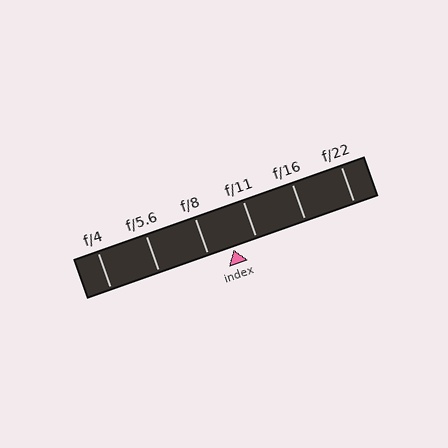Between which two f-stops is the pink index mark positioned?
The index mark is between f/8 and f/11.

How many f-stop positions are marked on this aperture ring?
There are 6 f-stop positions marked.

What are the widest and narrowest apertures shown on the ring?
The widest aperture shown is f/4 and the narrowest is f/22.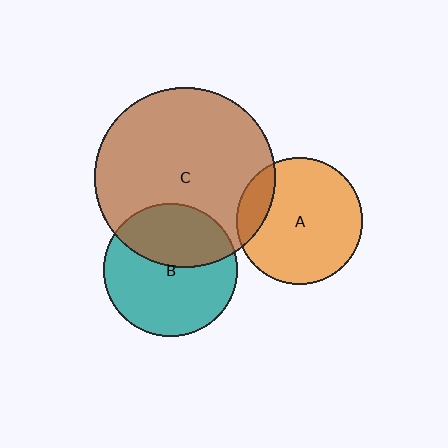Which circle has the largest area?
Circle C (brown).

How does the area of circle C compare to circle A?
Approximately 2.0 times.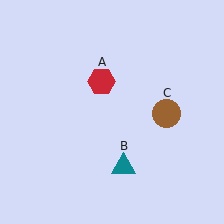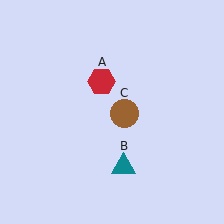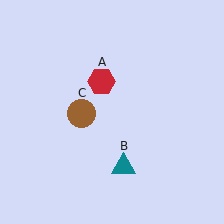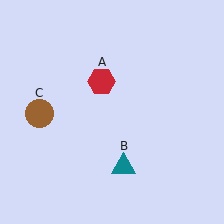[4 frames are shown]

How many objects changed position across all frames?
1 object changed position: brown circle (object C).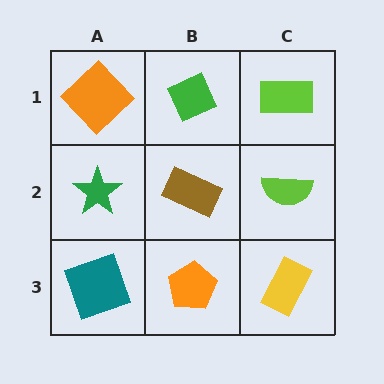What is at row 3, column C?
A yellow rectangle.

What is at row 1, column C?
A lime rectangle.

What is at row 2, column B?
A brown rectangle.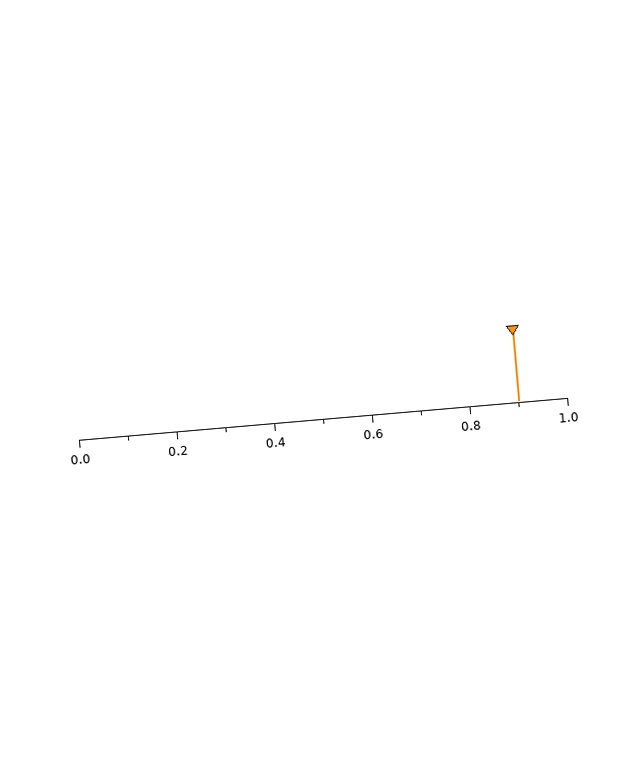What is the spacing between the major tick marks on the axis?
The major ticks are spaced 0.2 apart.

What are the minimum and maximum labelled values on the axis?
The axis runs from 0.0 to 1.0.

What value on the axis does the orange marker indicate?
The marker indicates approximately 0.9.